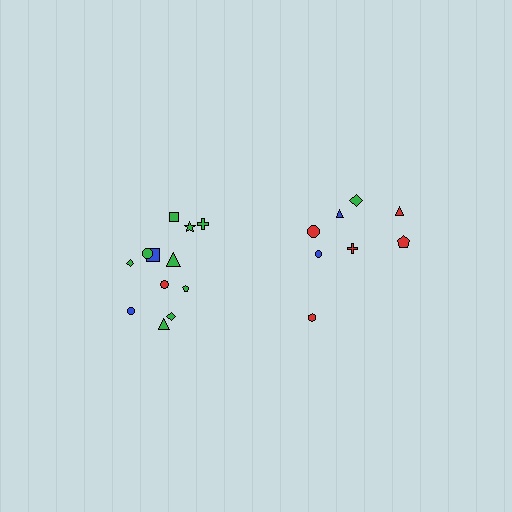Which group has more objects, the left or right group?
The left group.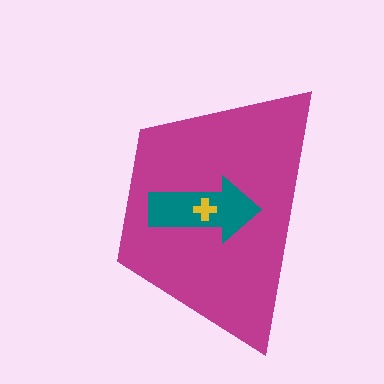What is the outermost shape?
The magenta trapezoid.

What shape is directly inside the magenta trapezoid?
The teal arrow.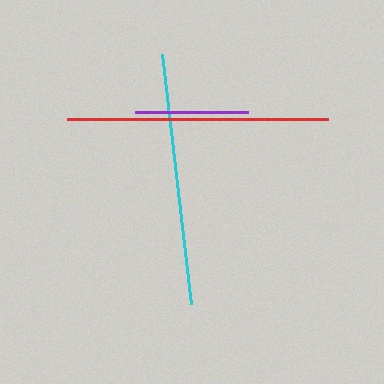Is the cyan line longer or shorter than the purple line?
The cyan line is longer than the purple line.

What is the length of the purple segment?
The purple segment is approximately 113 pixels long.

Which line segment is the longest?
The red line is the longest at approximately 261 pixels.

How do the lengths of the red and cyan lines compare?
The red and cyan lines are approximately the same length.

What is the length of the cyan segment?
The cyan segment is approximately 251 pixels long.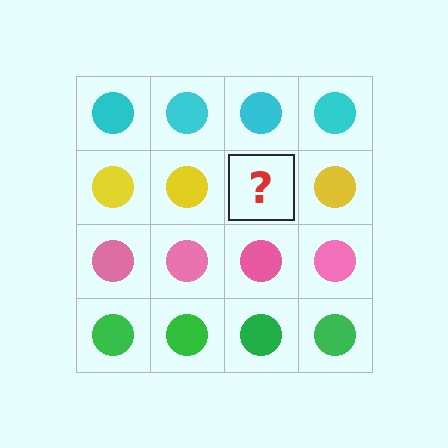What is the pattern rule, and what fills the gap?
The rule is that each row has a consistent color. The gap should be filled with a yellow circle.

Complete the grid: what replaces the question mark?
The question mark should be replaced with a yellow circle.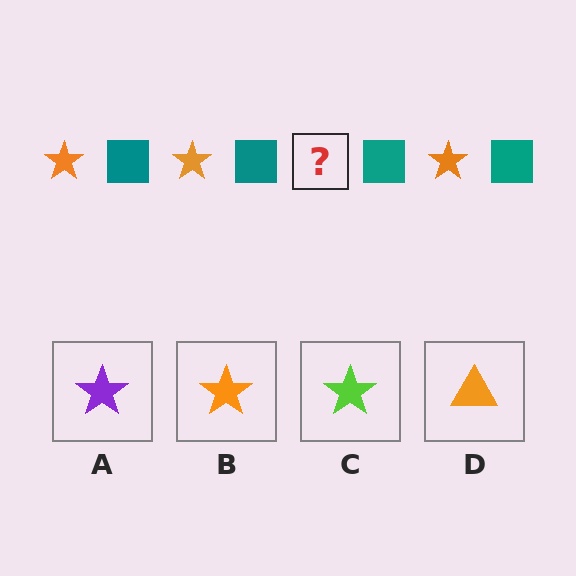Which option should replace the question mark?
Option B.